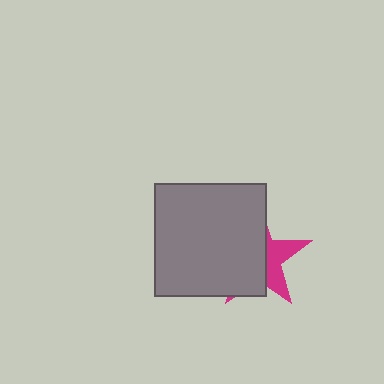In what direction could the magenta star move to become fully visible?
The magenta star could move right. That would shift it out from behind the gray square entirely.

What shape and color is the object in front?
The object in front is a gray square.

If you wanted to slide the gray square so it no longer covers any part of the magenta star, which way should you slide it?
Slide it left — that is the most direct way to separate the two shapes.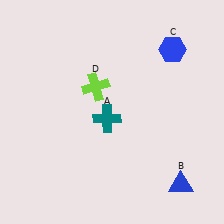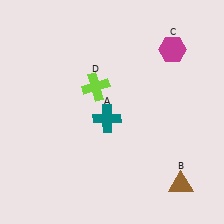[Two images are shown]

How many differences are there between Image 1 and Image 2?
There are 2 differences between the two images.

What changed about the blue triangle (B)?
In Image 1, B is blue. In Image 2, it changed to brown.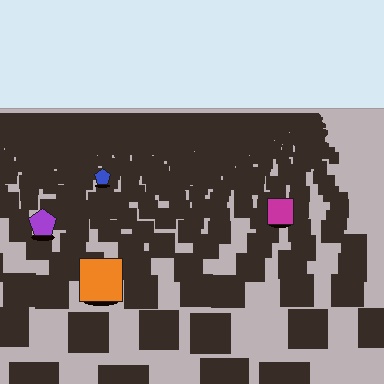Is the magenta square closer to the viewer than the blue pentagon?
Yes. The magenta square is closer — you can tell from the texture gradient: the ground texture is coarser near it.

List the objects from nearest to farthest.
From nearest to farthest: the orange square, the purple pentagon, the magenta square, the blue pentagon.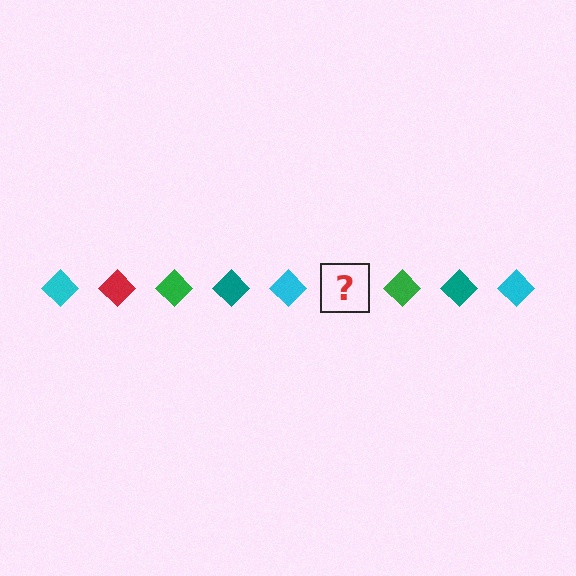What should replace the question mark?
The question mark should be replaced with a red diamond.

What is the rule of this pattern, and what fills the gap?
The rule is that the pattern cycles through cyan, red, green, teal diamonds. The gap should be filled with a red diamond.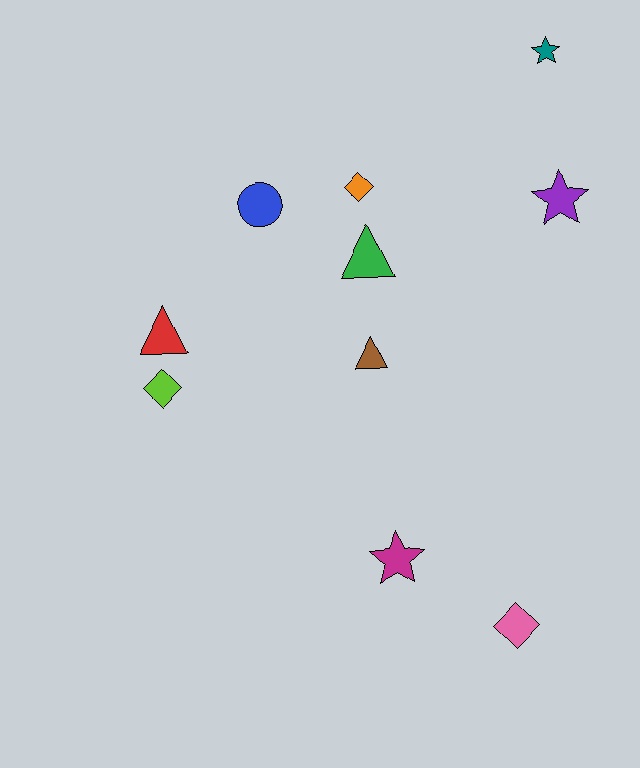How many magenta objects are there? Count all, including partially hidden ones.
There is 1 magenta object.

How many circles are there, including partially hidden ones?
There is 1 circle.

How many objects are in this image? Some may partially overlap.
There are 10 objects.